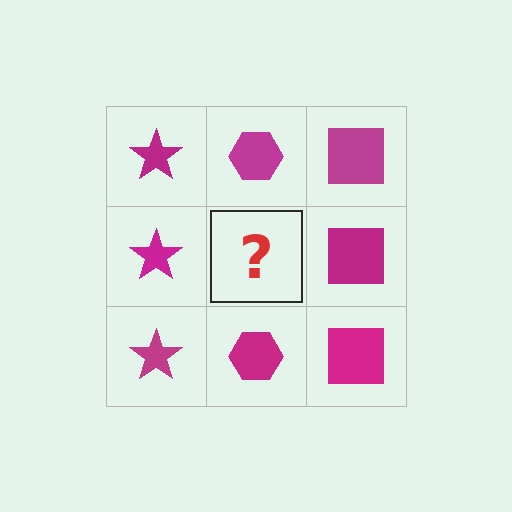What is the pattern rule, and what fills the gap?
The rule is that each column has a consistent shape. The gap should be filled with a magenta hexagon.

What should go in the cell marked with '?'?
The missing cell should contain a magenta hexagon.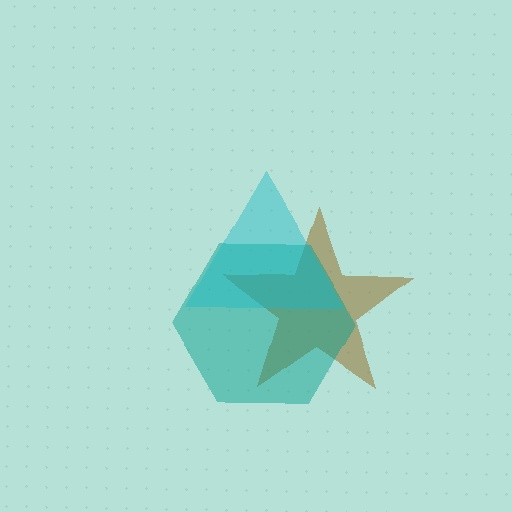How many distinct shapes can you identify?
There are 3 distinct shapes: a brown star, a teal hexagon, a cyan triangle.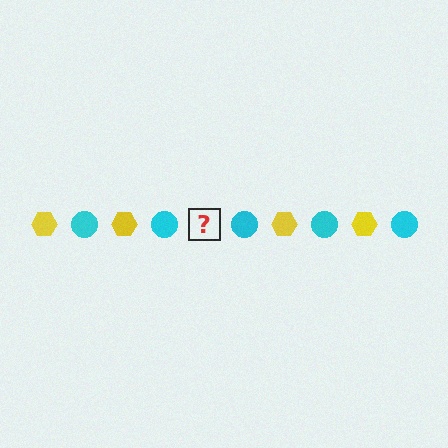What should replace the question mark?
The question mark should be replaced with a yellow hexagon.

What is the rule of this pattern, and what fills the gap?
The rule is that the pattern alternates between yellow hexagon and cyan circle. The gap should be filled with a yellow hexagon.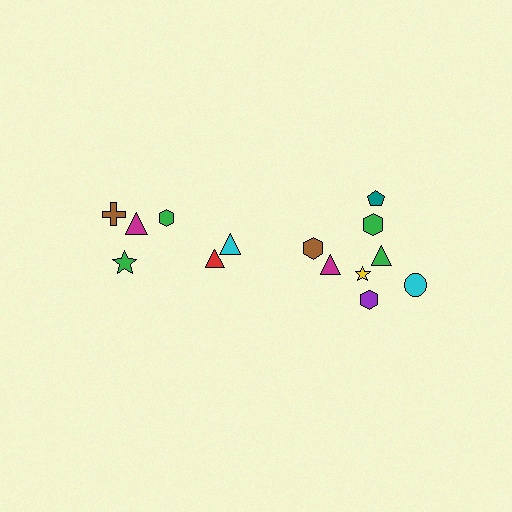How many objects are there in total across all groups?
There are 14 objects.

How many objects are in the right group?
There are 8 objects.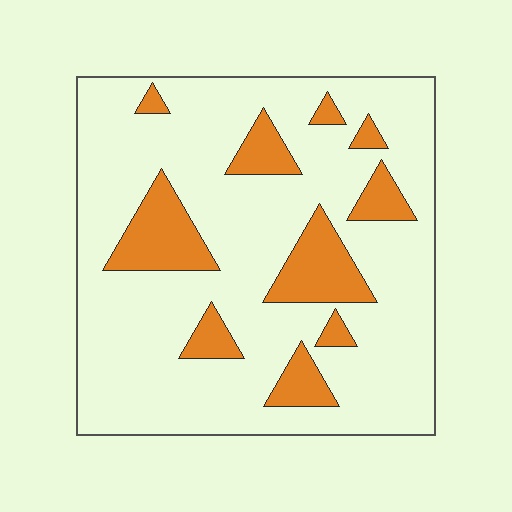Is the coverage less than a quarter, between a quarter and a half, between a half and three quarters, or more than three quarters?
Less than a quarter.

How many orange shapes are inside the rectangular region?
10.